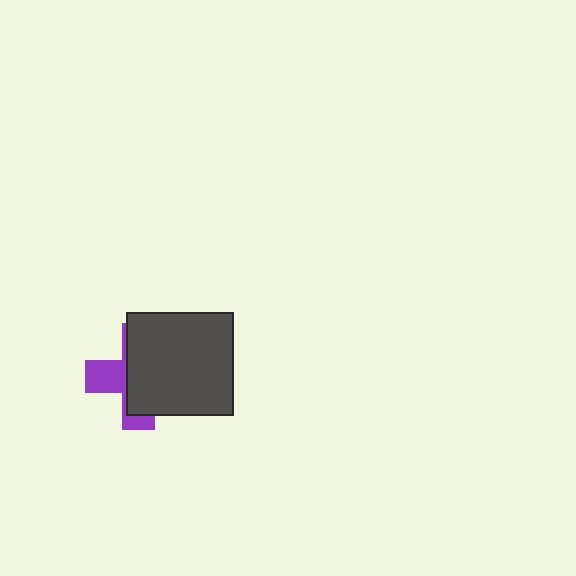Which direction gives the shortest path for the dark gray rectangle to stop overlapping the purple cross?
Moving right gives the shortest separation.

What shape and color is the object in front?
The object in front is a dark gray rectangle.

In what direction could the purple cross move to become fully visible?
The purple cross could move left. That would shift it out from behind the dark gray rectangle entirely.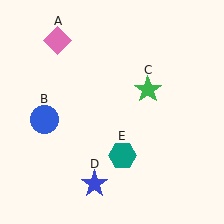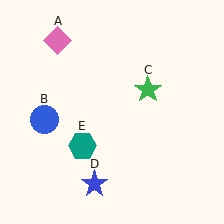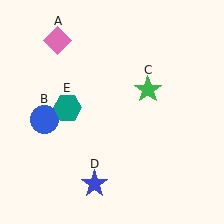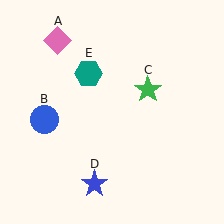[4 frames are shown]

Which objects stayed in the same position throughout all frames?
Pink diamond (object A) and blue circle (object B) and green star (object C) and blue star (object D) remained stationary.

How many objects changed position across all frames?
1 object changed position: teal hexagon (object E).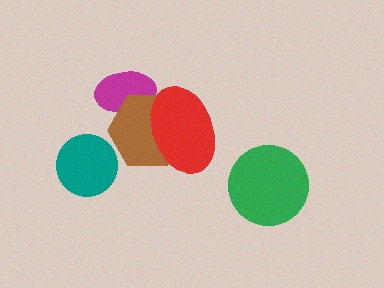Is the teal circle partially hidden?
No, no other shape covers it.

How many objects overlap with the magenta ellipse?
2 objects overlap with the magenta ellipse.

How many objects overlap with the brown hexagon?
2 objects overlap with the brown hexagon.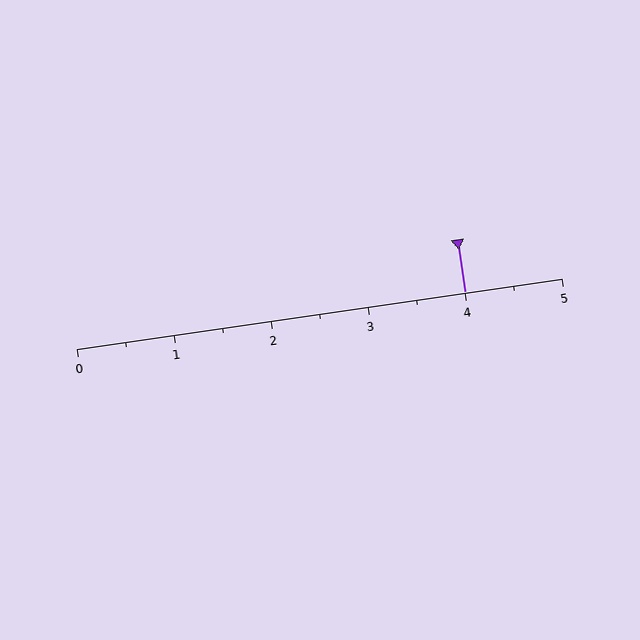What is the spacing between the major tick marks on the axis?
The major ticks are spaced 1 apart.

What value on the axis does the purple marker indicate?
The marker indicates approximately 4.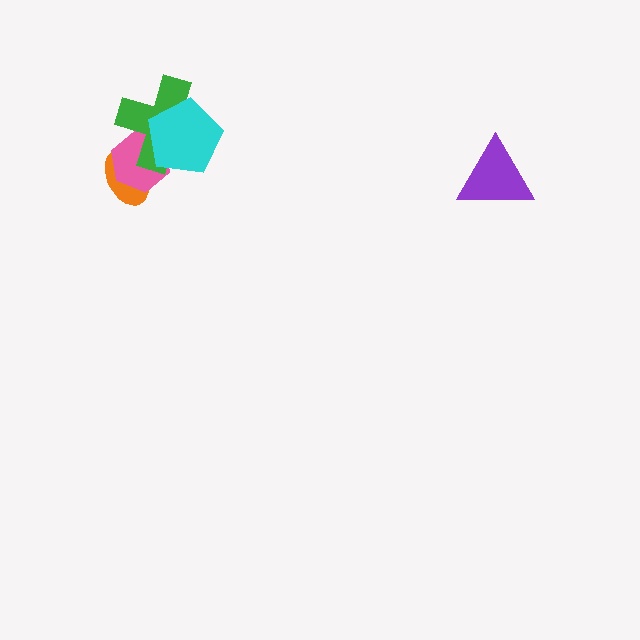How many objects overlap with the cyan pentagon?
2 objects overlap with the cyan pentagon.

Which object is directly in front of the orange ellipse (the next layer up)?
The pink hexagon is directly in front of the orange ellipse.